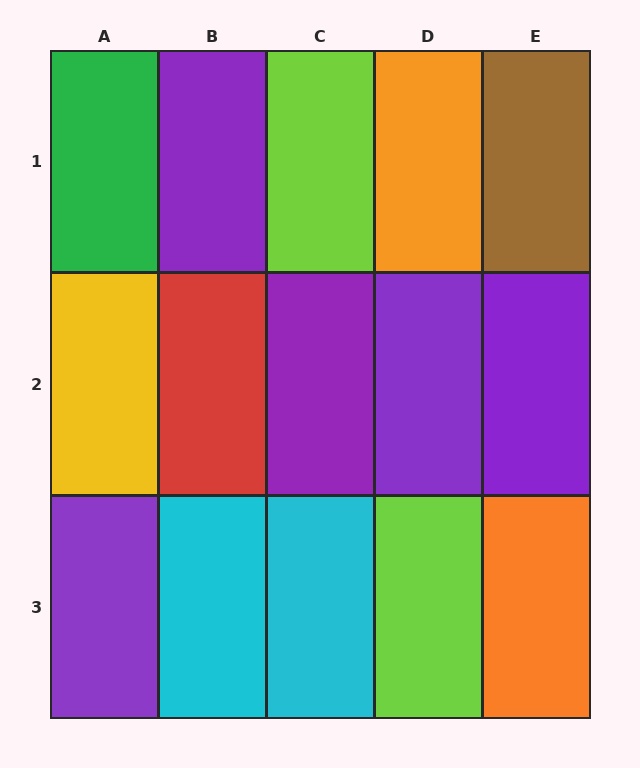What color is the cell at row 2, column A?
Yellow.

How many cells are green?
1 cell is green.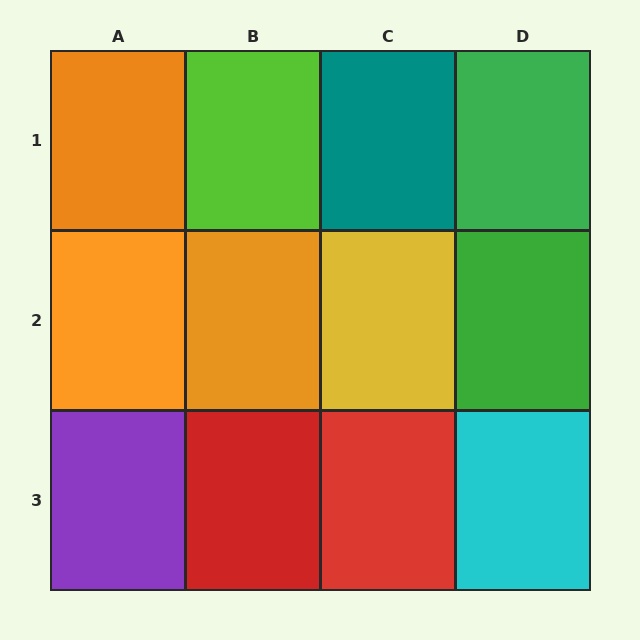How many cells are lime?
1 cell is lime.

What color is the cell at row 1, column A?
Orange.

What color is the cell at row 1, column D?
Green.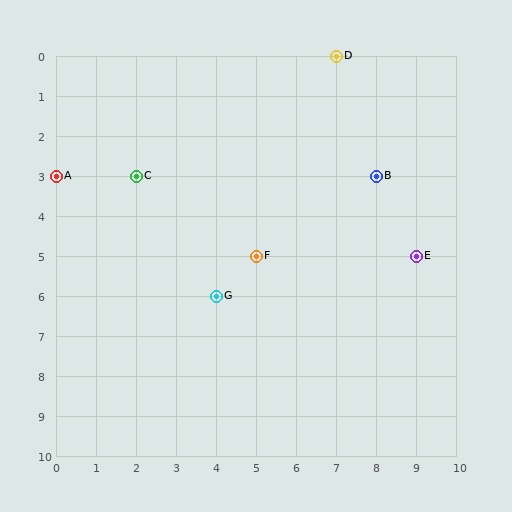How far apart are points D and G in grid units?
Points D and G are 3 columns and 6 rows apart (about 6.7 grid units diagonally).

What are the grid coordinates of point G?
Point G is at grid coordinates (4, 6).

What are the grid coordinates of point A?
Point A is at grid coordinates (0, 3).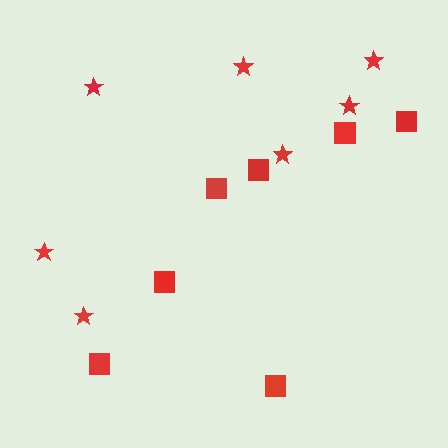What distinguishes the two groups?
There are 2 groups: one group of stars (7) and one group of squares (7).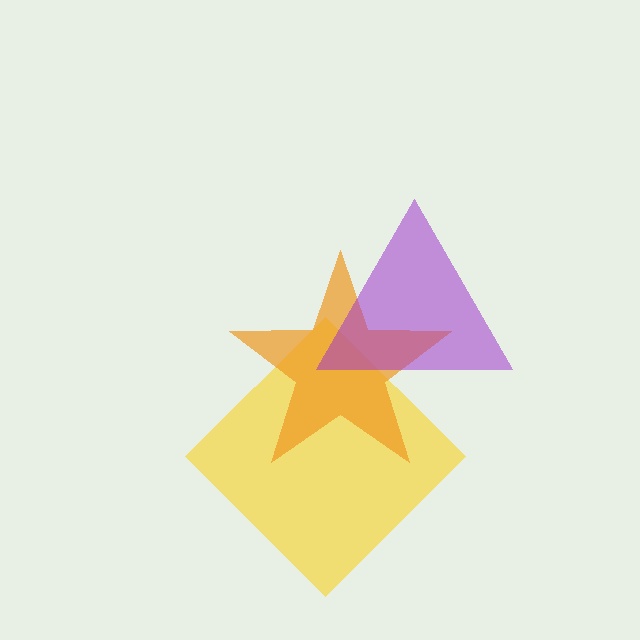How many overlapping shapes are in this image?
There are 3 overlapping shapes in the image.